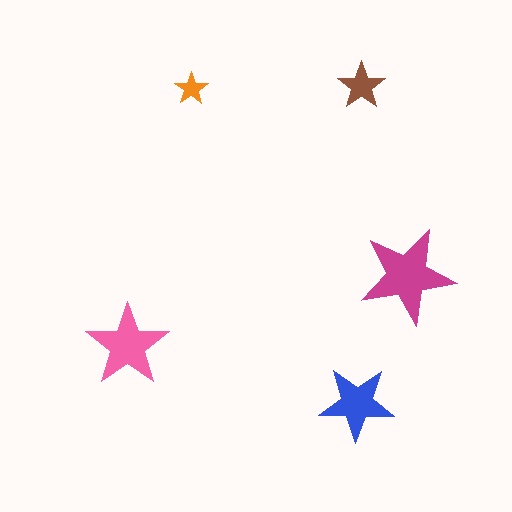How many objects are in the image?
There are 5 objects in the image.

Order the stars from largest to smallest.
the magenta one, the pink one, the blue one, the brown one, the orange one.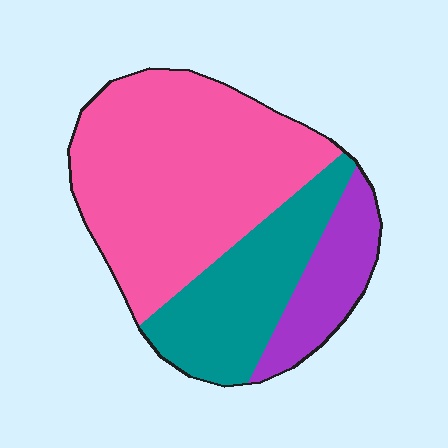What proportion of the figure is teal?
Teal covers 27% of the figure.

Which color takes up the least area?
Purple, at roughly 15%.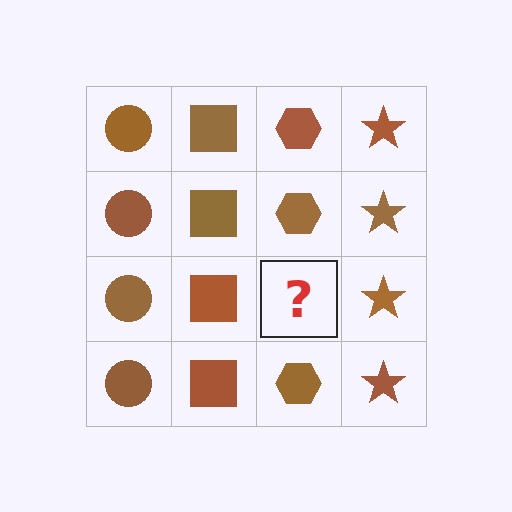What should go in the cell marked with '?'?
The missing cell should contain a brown hexagon.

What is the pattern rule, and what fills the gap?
The rule is that each column has a consistent shape. The gap should be filled with a brown hexagon.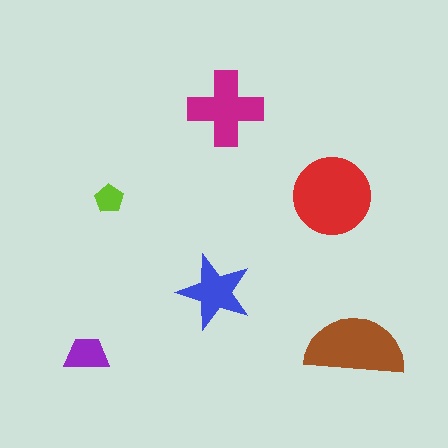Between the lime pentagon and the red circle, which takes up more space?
The red circle.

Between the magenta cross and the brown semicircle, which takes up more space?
The brown semicircle.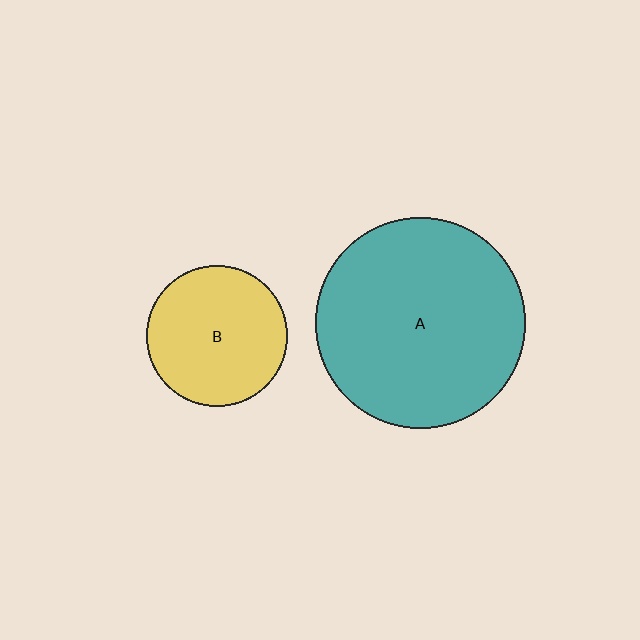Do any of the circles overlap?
No, none of the circles overlap.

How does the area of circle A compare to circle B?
Approximately 2.2 times.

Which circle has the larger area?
Circle A (teal).